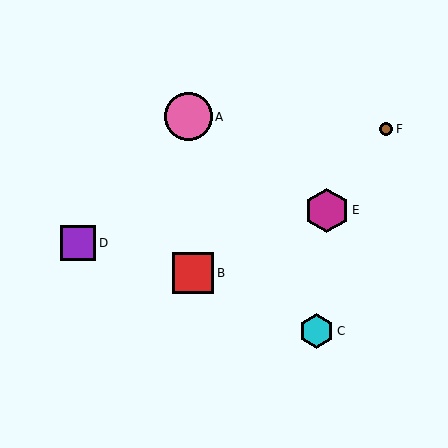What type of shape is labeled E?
Shape E is a magenta hexagon.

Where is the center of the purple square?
The center of the purple square is at (78, 243).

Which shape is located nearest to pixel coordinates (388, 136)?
The brown circle (labeled F) at (386, 129) is nearest to that location.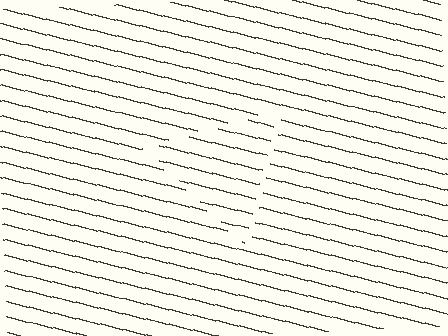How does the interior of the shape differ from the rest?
The interior of the shape contains the same grating, shifted by half a period — the contour is defined by the phase discontinuity where line-ends from the inner and outer gratings abut.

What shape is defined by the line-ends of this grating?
An illusory triangle. The interior of the shape contains the same grating, shifted by half a period — the contour is defined by the phase discontinuity where line-ends from the inner and outer gratings abut.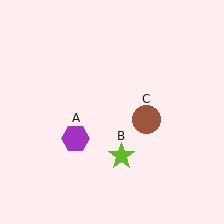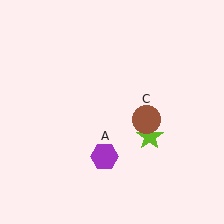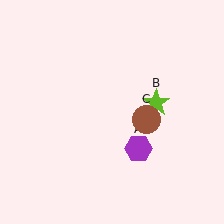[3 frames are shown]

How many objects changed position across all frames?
2 objects changed position: purple hexagon (object A), lime star (object B).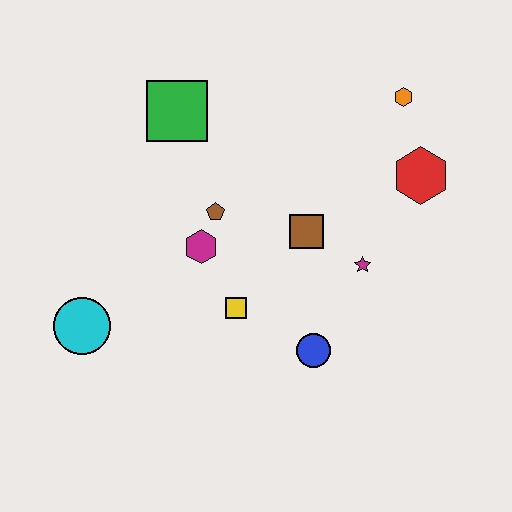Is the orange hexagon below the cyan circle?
No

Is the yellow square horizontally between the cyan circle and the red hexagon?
Yes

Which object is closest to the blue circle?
The yellow square is closest to the blue circle.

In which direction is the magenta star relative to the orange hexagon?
The magenta star is below the orange hexagon.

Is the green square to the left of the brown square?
Yes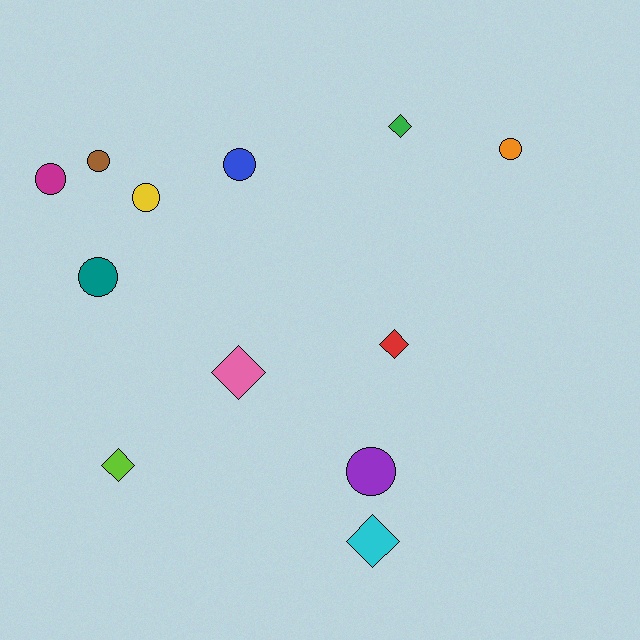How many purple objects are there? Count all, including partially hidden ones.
There is 1 purple object.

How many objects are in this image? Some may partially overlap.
There are 12 objects.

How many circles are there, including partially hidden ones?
There are 7 circles.